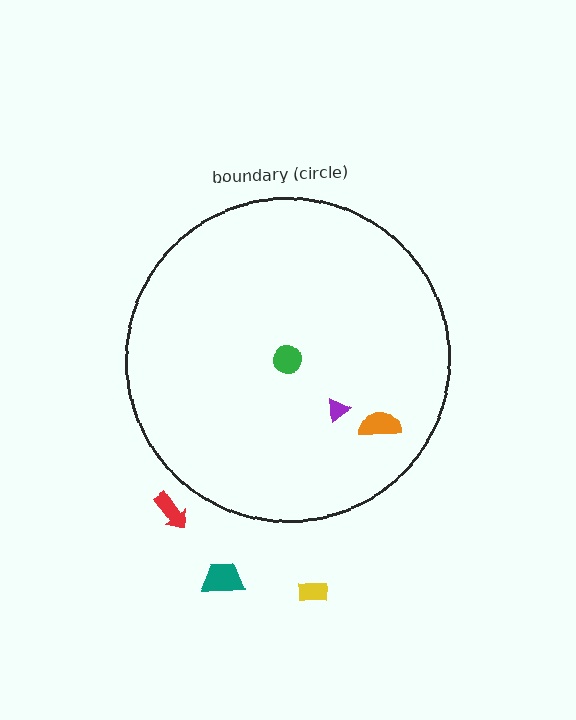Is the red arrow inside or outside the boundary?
Outside.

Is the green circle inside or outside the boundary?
Inside.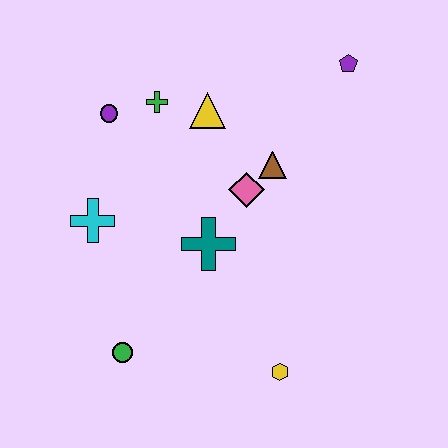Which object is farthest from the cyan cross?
The purple pentagon is farthest from the cyan cross.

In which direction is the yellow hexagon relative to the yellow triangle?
The yellow hexagon is below the yellow triangle.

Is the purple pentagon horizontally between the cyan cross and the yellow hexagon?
No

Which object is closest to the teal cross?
The pink diamond is closest to the teal cross.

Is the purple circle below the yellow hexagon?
No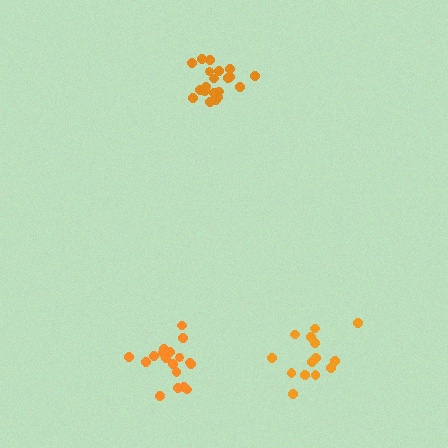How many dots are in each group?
Group 1: 20 dots, Group 2: 14 dots, Group 3: 20 dots (54 total).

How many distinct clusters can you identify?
There are 3 distinct clusters.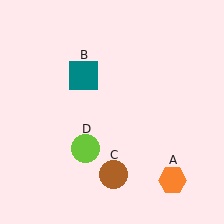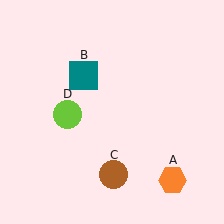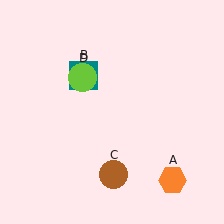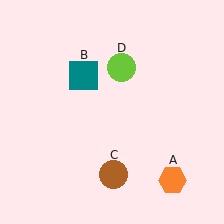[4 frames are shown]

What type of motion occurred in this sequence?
The lime circle (object D) rotated clockwise around the center of the scene.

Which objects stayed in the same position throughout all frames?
Orange hexagon (object A) and teal square (object B) and brown circle (object C) remained stationary.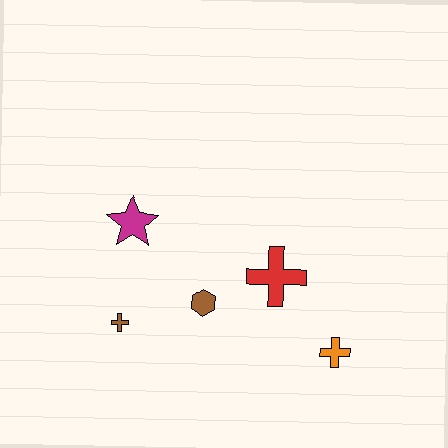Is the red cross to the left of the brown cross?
No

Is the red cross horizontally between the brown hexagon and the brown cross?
No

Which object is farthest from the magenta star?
The orange cross is farthest from the magenta star.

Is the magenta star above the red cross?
Yes